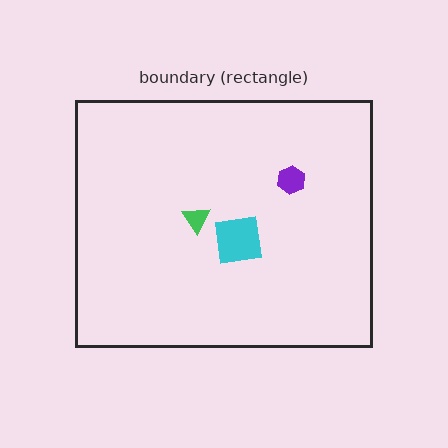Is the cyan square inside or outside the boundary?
Inside.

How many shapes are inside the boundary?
3 inside, 0 outside.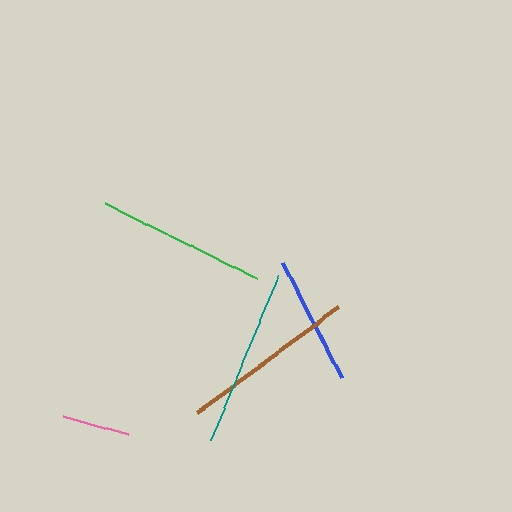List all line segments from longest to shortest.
From longest to shortest: teal, brown, green, blue, pink.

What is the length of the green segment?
The green segment is approximately 169 pixels long.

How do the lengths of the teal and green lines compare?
The teal and green lines are approximately the same length.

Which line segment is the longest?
The teal line is the longest at approximately 178 pixels.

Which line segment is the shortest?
The pink line is the shortest at approximately 68 pixels.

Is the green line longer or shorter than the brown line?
The brown line is longer than the green line.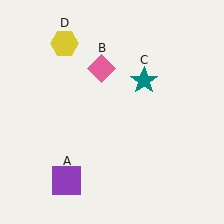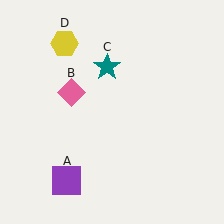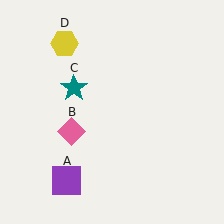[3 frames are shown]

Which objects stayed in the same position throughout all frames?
Purple square (object A) and yellow hexagon (object D) remained stationary.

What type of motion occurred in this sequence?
The pink diamond (object B), teal star (object C) rotated counterclockwise around the center of the scene.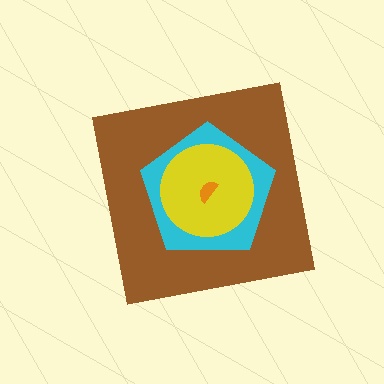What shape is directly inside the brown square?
The cyan pentagon.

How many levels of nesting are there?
4.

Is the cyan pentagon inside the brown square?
Yes.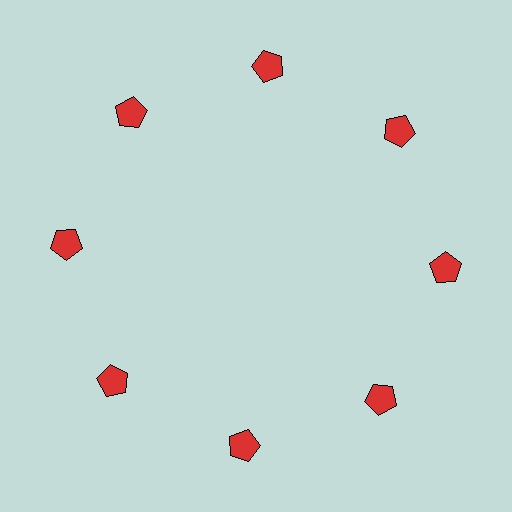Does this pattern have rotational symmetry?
Yes, this pattern has 8-fold rotational symmetry. It looks the same after rotating 45 degrees around the center.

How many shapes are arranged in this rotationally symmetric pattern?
There are 8 shapes, arranged in 8 groups of 1.